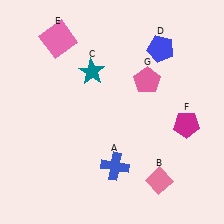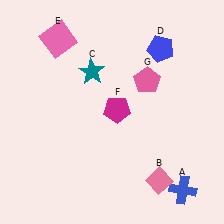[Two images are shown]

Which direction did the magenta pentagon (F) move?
The magenta pentagon (F) moved left.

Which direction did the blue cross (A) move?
The blue cross (A) moved right.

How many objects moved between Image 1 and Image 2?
2 objects moved between the two images.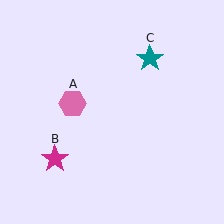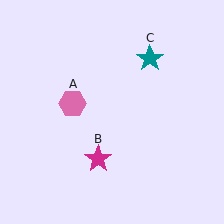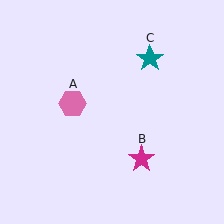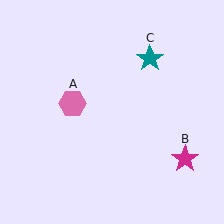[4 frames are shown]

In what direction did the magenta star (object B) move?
The magenta star (object B) moved right.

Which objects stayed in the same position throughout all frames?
Pink hexagon (object A) and teal star (object C) remained stationary.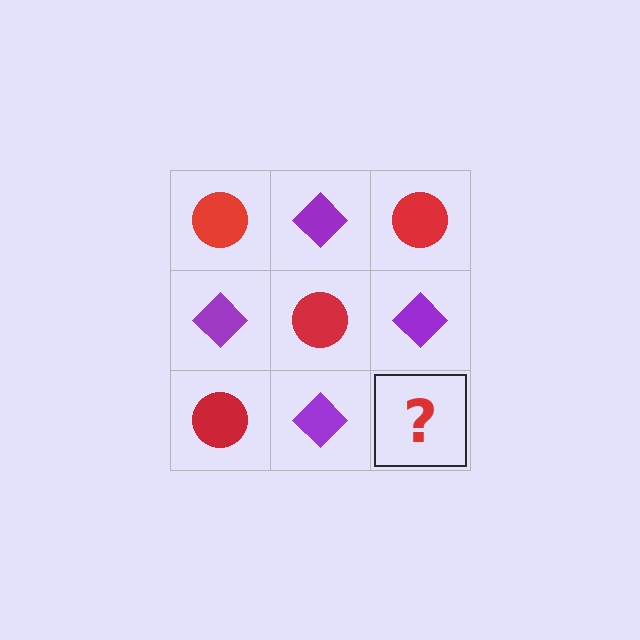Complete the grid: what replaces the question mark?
The question mark should be replaced with a red circle.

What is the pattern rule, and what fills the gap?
The rule is that it alternates red circle and purple diamond in a checkerboard pattern. The gap should be filled with a red circle.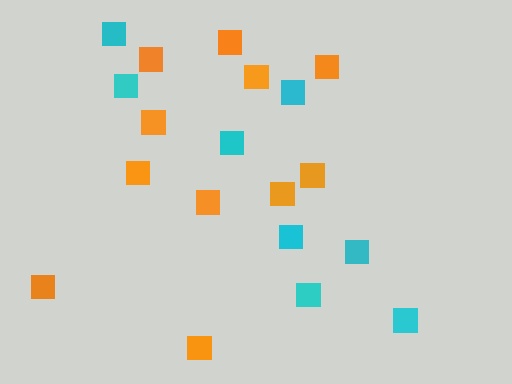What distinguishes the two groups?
There are 2 groups: one group of cyan squares (8) and one group of orange squares (11).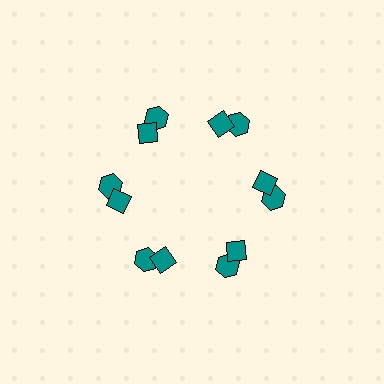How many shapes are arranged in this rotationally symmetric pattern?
There are 12 shapes, arranged in 6 groups of 2.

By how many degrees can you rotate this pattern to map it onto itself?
The pattern maps onto itself every 60 degrees of rotation.